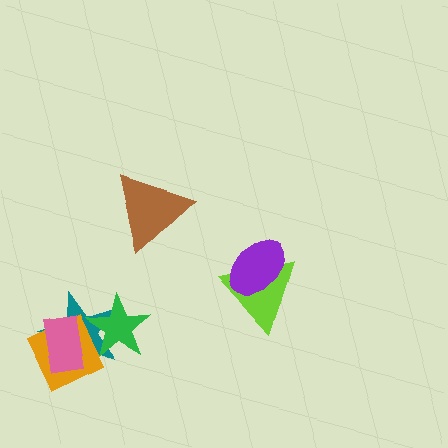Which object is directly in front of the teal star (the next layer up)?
The green star is directly in front of the teal star.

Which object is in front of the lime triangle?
The purple ellipse is in front of the lime triangle.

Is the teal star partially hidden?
Yes, it is partially covered by another shape.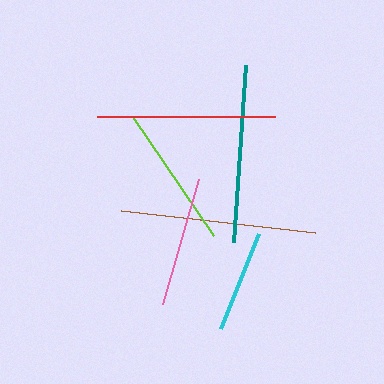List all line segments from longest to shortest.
From longest to shortest: brown, red, teal, lime, pink, cyan.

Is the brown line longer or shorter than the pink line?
The brown line is longer than the pink line.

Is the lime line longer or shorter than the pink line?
The lime line is longer than the pink line.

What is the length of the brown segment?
The brown segment is approximately 195 pixels long.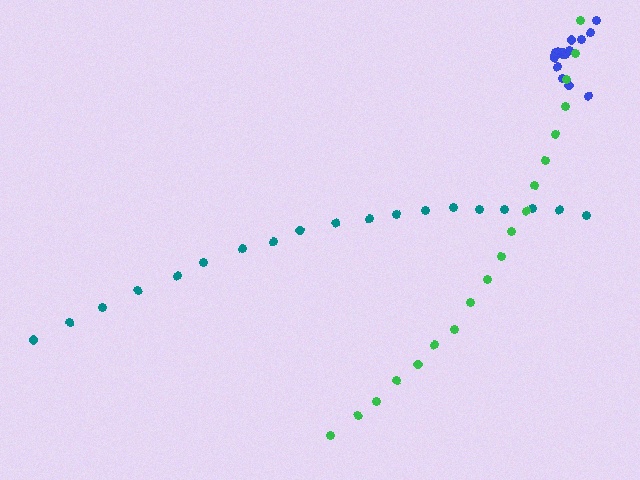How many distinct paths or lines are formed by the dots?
There are 3 distinct paths.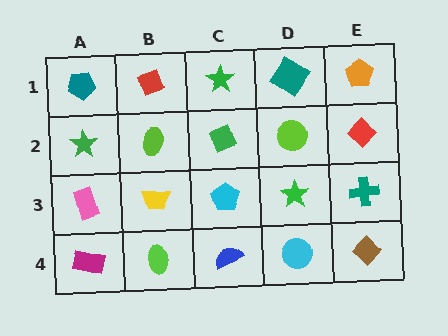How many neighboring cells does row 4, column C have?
3.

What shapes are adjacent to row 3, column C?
A green diamond (row 2, column C), a blue semicircle (row 4, column C), a yellow trapezoid (row 3, column B), a green star (row 3, column D).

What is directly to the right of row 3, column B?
A cyan pentagon.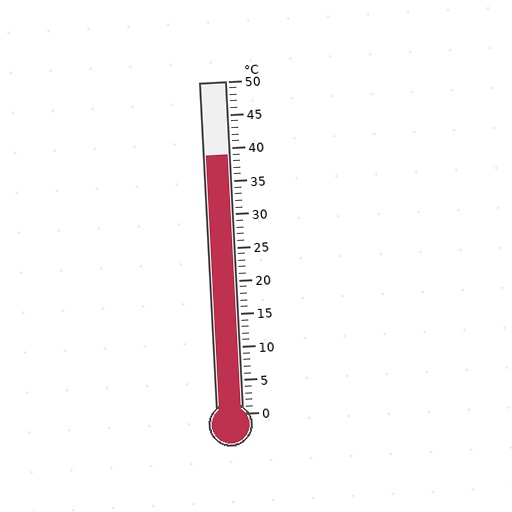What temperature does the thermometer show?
The thermometer shows approximately 39°C.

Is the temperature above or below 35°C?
The temperature is above 35°C.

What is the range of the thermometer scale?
The thermometer scale ranges from 0°C to 50°C.